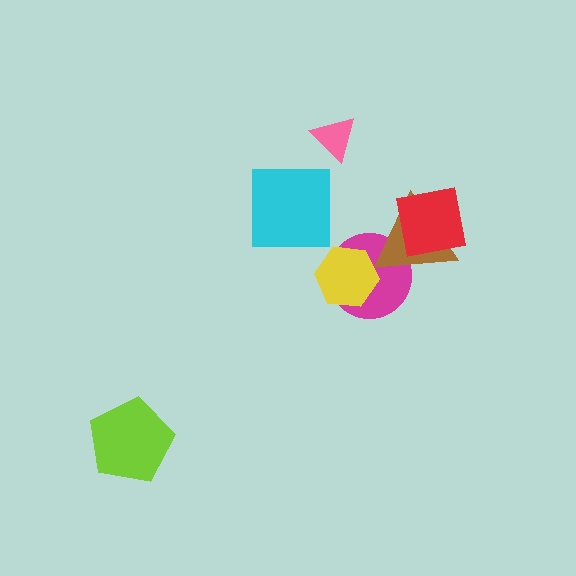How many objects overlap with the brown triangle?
2 objects overlap with the brown triangle.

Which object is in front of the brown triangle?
The red square is in front of the brown triangle.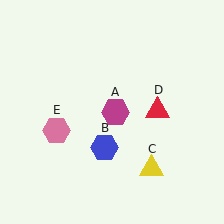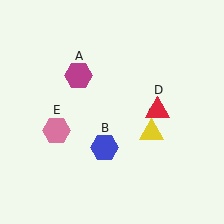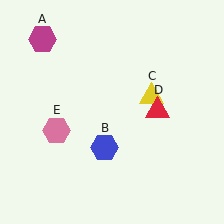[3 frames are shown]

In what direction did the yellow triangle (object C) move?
The yellow triangle (object C) moved up.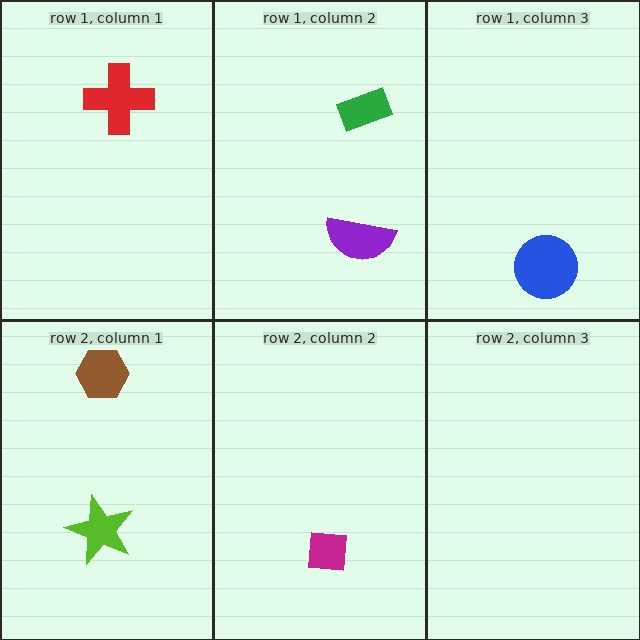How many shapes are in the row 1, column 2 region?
2.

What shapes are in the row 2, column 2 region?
The magenta square.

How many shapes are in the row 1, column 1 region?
1.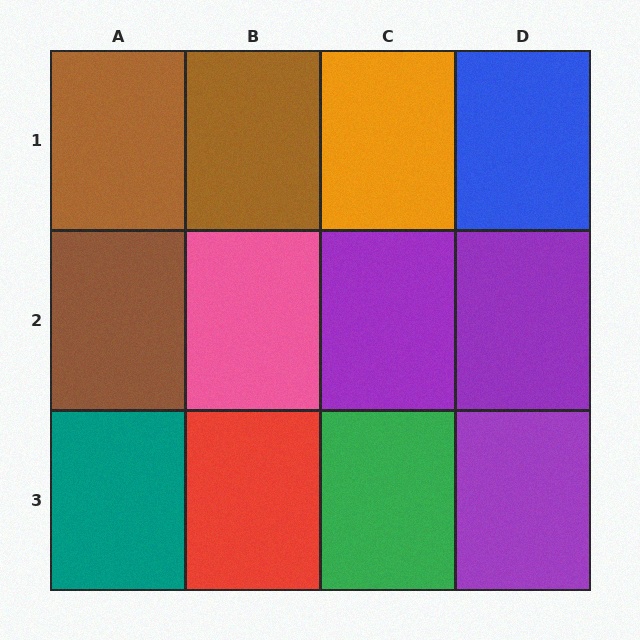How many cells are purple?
3 cells are purple.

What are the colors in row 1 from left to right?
Brown, brown, orange, blue.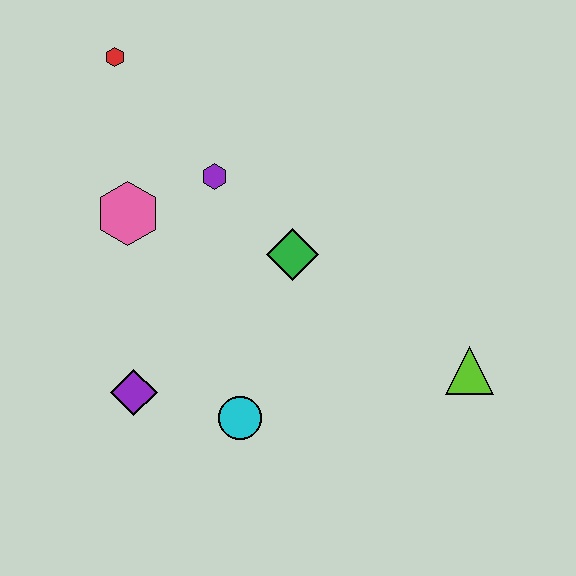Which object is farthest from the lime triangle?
The red hexagon is farthest from the lime triangle.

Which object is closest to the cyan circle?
The purple diamond is closest to the cyan circle.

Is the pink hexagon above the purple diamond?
Yes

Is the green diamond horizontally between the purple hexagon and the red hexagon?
No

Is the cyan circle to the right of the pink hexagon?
Yes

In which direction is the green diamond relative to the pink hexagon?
The green diamond is to the right of the pink hexagon.